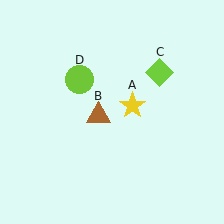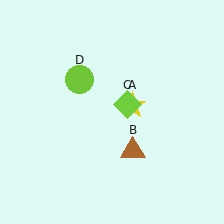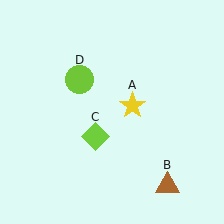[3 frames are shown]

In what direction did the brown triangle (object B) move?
The brown triangle (object B) moved down and to the right.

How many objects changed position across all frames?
2 objects changed position: brown triangle (object B), lime diamond (object C).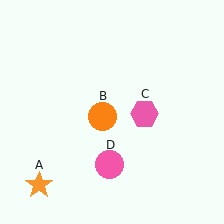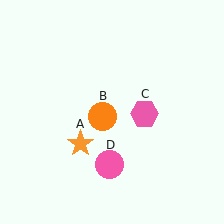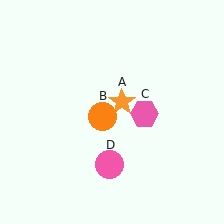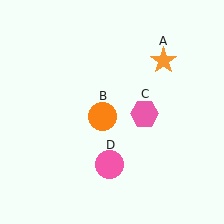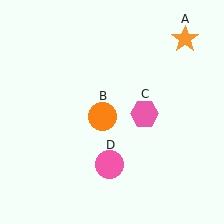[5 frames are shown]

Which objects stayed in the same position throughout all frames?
Orange circle (object B) and pink hexagon (object C) and pink circle (object D) remained stationary.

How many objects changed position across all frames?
1 object changed position: orange star (object A).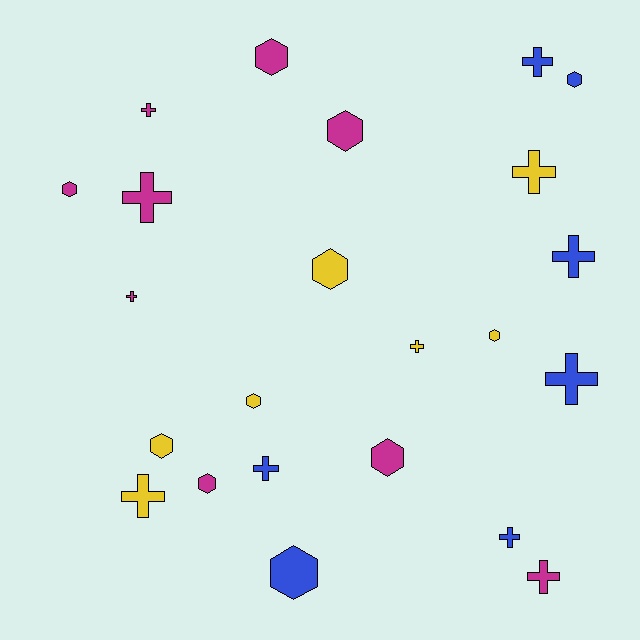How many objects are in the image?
There are 23 objects.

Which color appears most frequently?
Magenta, with 9 objects.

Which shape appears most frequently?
Cross, with 12 objects.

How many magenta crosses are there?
There are 4 magenta crosses.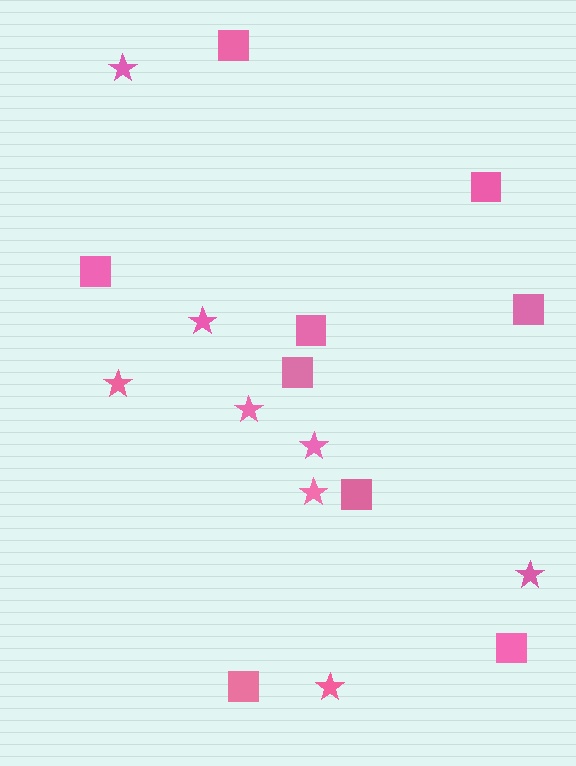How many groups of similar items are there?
There are 2 groups: one group of stars (8) and one group of squares (9).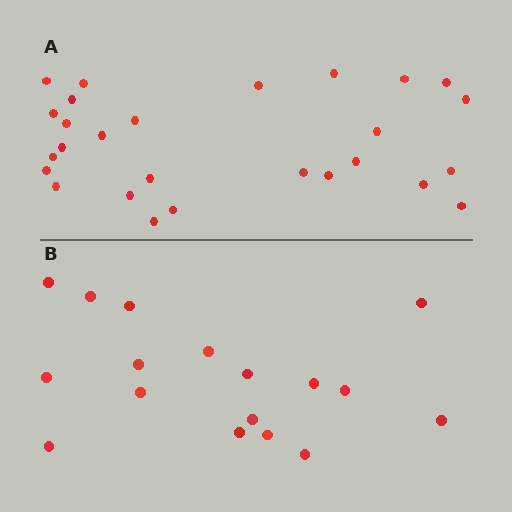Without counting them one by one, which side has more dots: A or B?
Region A (the top region) has more dots.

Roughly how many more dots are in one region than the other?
Region A has roughly 10 or so more dots than region B.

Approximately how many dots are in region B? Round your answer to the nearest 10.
About 20 dots. (The exact count is 17, which rounds to 20.)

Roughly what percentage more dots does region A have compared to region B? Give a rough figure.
About 60% more.